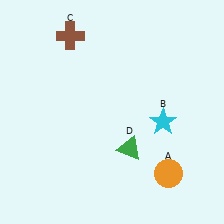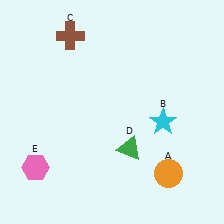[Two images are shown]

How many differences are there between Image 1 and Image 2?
There is 1 difference between the two images.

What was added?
A pink hexagon (E) was added in Image 2.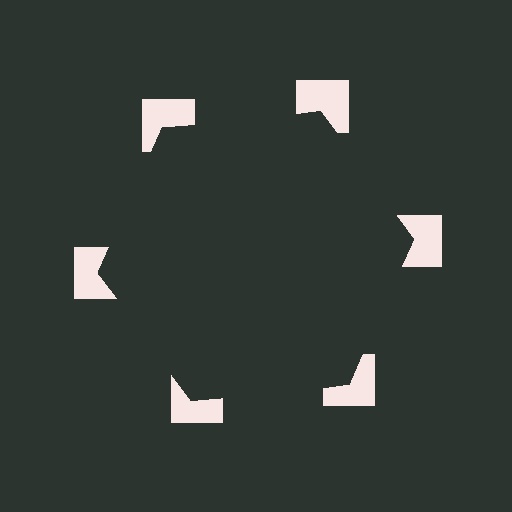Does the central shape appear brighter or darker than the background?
It typically appears slightly darker than the background, even though no actual brightness change is drawn.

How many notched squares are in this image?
There are 6 — one at each vertex of the illusory hexagon.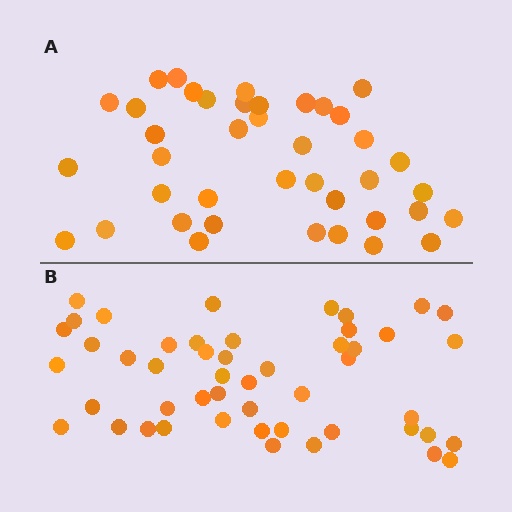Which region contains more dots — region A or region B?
Region B (the bottom region) has more dots.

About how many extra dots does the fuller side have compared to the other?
Region B has roughly 8 or so more dots than region A.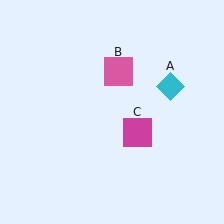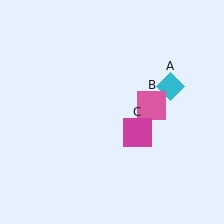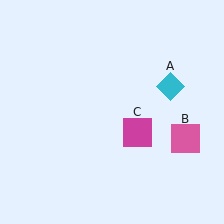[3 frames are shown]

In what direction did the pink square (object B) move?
The pink square (object B) moved down and to the right.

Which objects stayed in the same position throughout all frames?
Cyan diamond (object A) and magenta square (object C) remained stationary.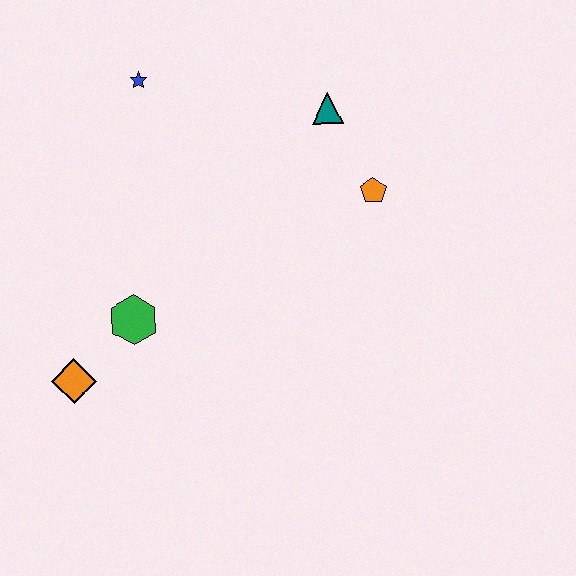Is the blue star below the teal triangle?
No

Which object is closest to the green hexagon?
The orange diamond is closest to the green hexagon.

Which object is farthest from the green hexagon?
The teal triangle is farthest from the green hexagon.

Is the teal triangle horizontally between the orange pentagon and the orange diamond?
Yes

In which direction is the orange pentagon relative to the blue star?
The orange pentagon is to the right of the blue star.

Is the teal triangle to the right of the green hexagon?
Yes